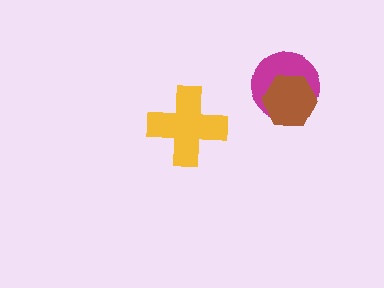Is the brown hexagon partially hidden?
No, no other shape covers it.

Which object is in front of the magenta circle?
The brown hexagon is in front of the magenta circle.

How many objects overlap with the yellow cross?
0 objects overlap with the yellow cross.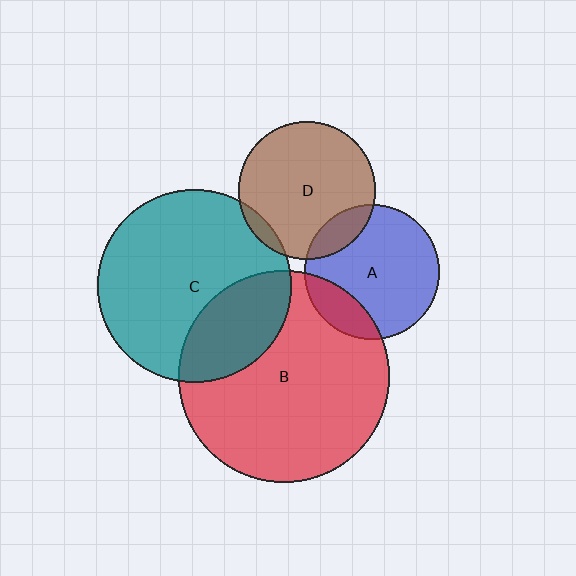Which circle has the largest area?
Circle B (red).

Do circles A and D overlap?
Yes.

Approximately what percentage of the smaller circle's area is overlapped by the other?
Approximately 15%.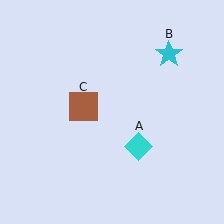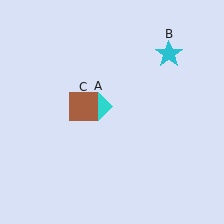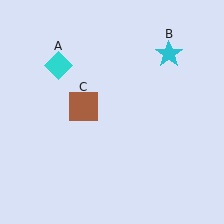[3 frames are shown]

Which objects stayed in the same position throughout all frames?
Cyan star (object B) and brown square (object C) remained stationary.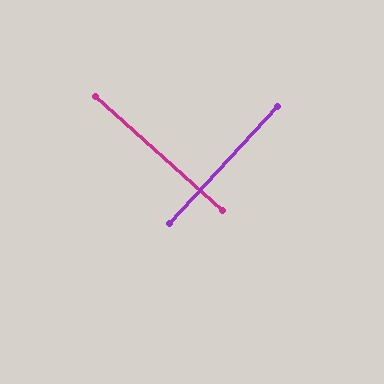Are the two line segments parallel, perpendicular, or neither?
Perpendicular — they meet at approximately 89°.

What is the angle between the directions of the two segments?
Approximately 89 degrees.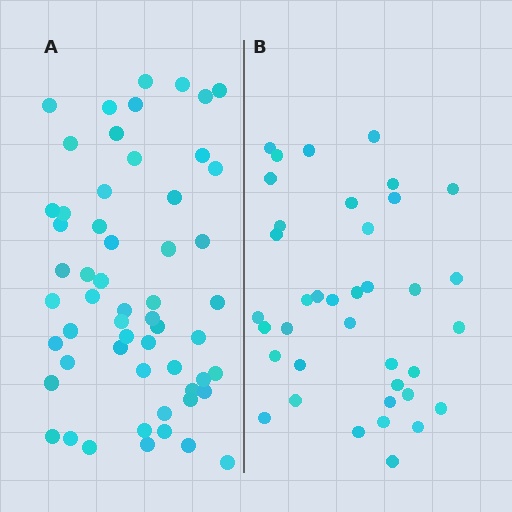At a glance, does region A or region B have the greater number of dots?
Region A (the left region) has more dots.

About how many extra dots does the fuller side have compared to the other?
Region A has approximately 20 more dots than region B.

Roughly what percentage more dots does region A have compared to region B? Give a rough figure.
About 45% more.